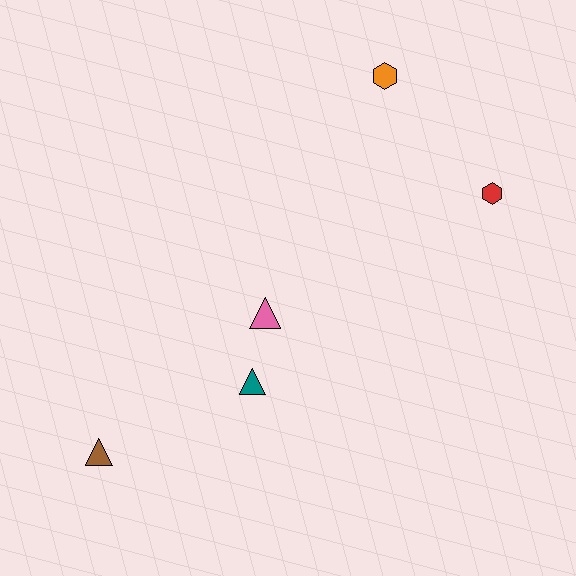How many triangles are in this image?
There are 3 triangles.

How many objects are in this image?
There are 5 objects.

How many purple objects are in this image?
There are no purple objects.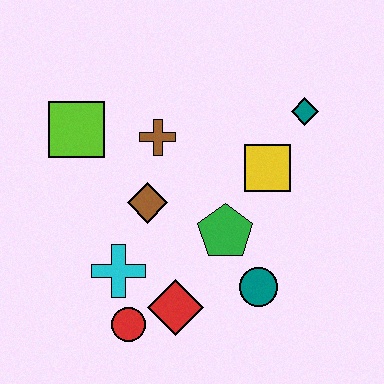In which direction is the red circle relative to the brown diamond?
The red circle is below the brown diamond.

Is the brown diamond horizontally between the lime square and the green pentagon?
Yes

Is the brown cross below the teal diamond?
Yes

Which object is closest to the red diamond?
The red circle is closest to the red diamond.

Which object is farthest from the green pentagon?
The lime square is farthest from the green pentagon.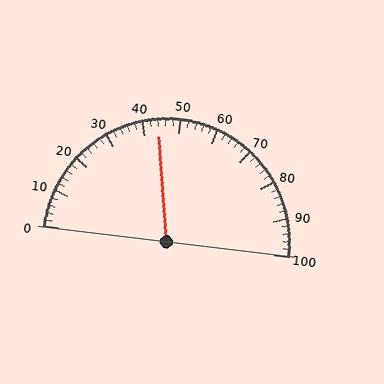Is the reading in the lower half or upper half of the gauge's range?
The reading is in the lower half of the range (0 to 100).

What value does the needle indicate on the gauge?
The needle indicates approximately 44.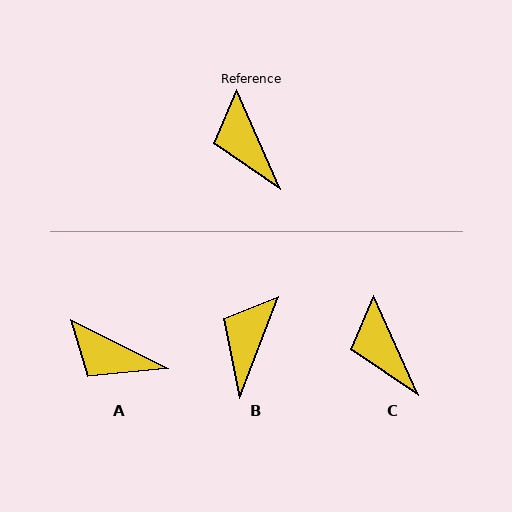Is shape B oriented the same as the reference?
No, it is off by about 45 degrees.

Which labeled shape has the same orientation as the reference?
C.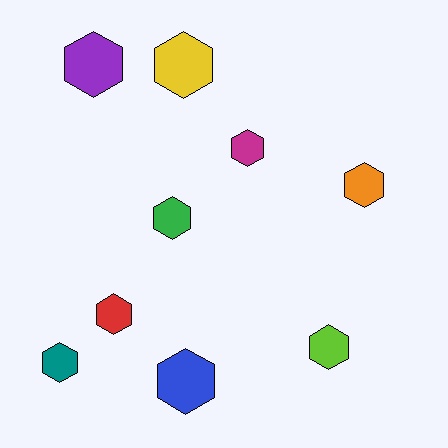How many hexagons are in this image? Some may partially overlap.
There are 9 hexagons.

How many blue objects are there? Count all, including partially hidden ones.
There is 1 blue object.